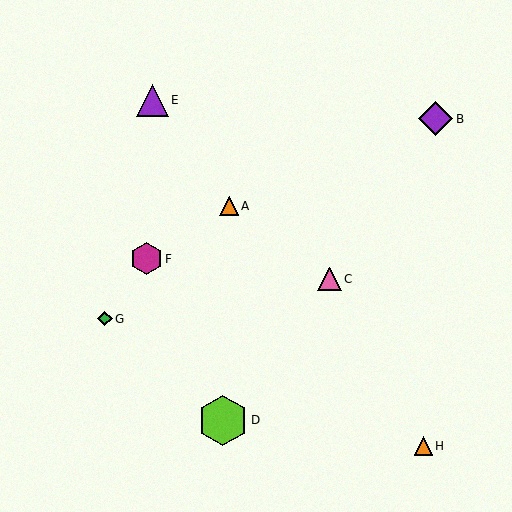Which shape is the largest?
The lime hexagon (labeled D) is the largest.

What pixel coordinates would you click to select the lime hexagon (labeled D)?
Click at (223, 420) to select the lime hexagon D.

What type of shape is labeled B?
Shape B is a purple diamond.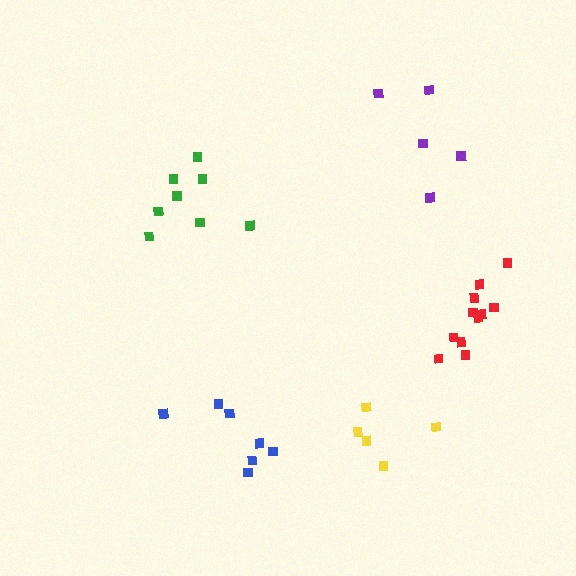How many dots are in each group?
Group 1: 11 dots, Group 2: 7 dots, Group 3: 8 dots, Group 4: 5 dots, Group 5: 5 dots (36 total).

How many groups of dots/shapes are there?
There are 5 groups.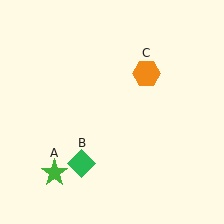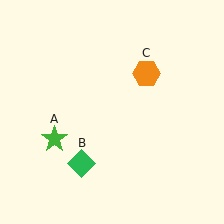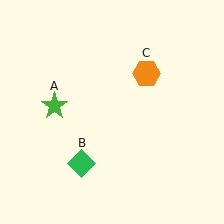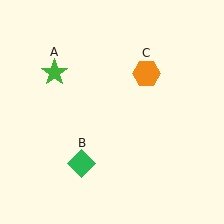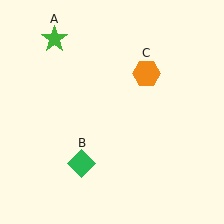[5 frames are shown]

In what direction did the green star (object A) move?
The green star (object A) moved up.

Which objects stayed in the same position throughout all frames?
Green diamond (object B) and orange hexagon (object C) remained stationary.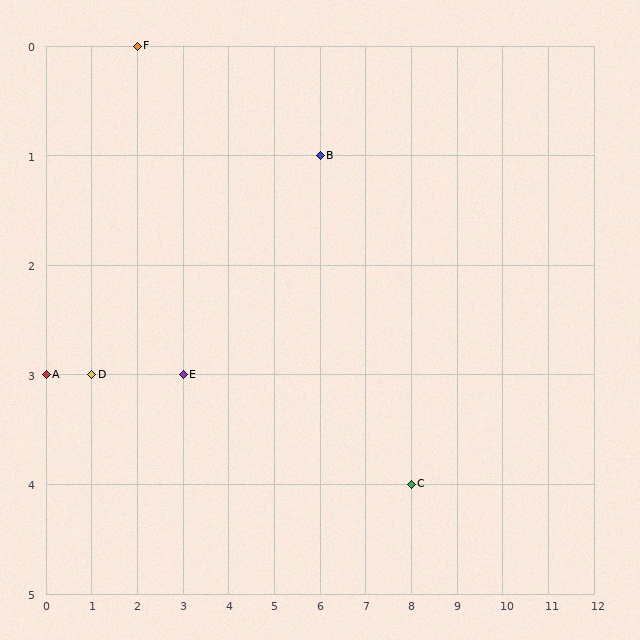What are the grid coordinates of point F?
Point F is at grid coordinates (2, 0).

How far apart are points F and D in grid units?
Points F and D are 1 column and 3 rows apart (about 3.2 grid units diagonally).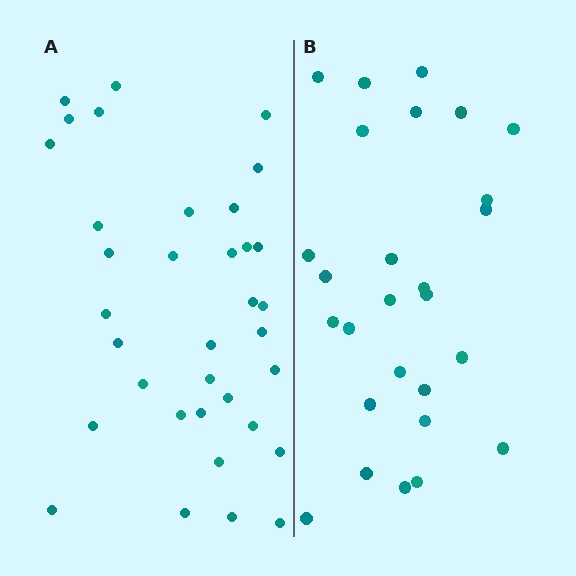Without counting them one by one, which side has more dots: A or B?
Region A (the left region) has more dots.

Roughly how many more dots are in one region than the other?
Region A has roughly 8 or so more dots than region B.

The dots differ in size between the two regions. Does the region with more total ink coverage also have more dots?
No. Region B has more total ink coverage because its dots are larger, but region A actually contains more individual dots. Total area can be misleading — the number of items is what matters here.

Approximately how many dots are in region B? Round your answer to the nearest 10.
About 30 dots. (The exact count is 27, which rounds to 30.)